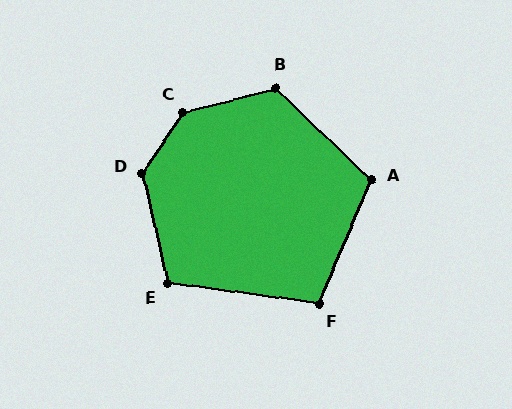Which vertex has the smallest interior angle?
F, at approximately 105 degrees.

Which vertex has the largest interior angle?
C, at approximately 138 degrees.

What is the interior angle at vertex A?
Approximately 111 degrees (obtuse).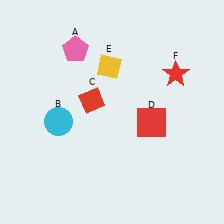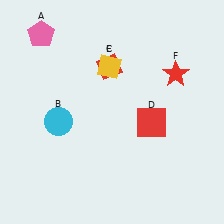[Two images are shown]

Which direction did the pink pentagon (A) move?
The pink pentagon (A) moved left.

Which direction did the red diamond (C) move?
The red diamond (C) moved up.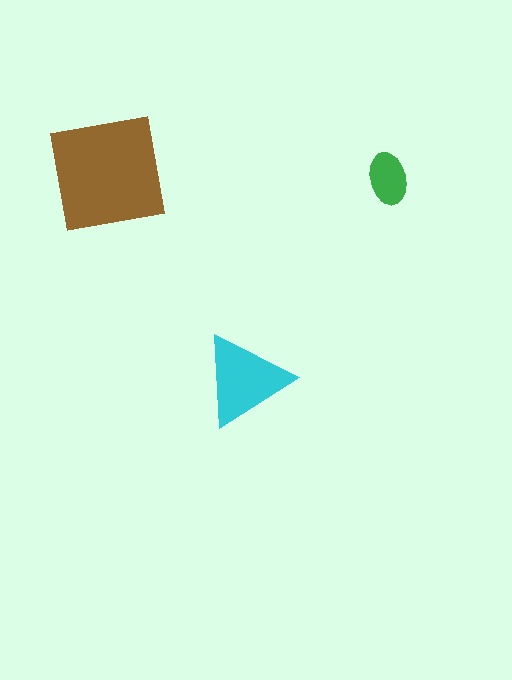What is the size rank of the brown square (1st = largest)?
1st.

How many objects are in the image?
There are 3 objects in the image.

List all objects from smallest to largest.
The green ellipse, the cyan triangle, the brown square.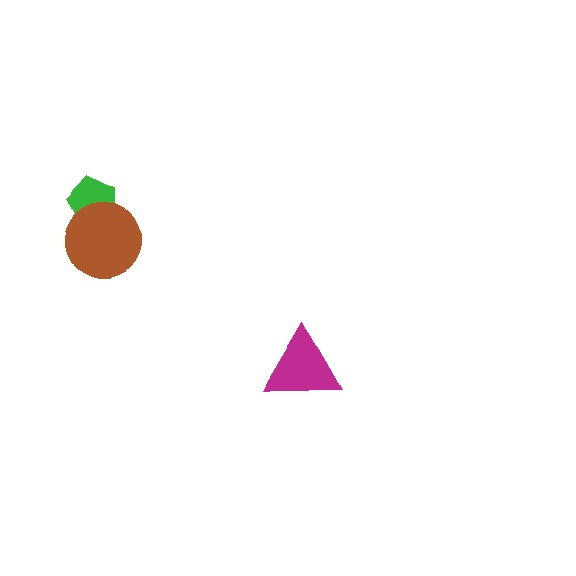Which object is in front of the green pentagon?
The brown circle is in front of the green pentagon.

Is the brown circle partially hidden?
No, no other shape covers it.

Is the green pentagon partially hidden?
Yes, it is partially covered by another shape.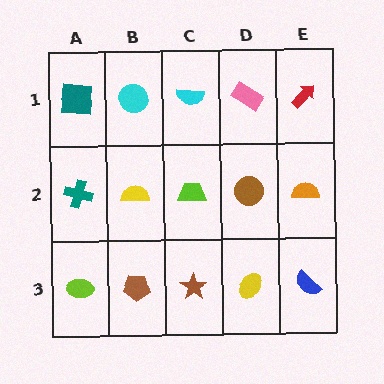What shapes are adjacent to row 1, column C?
A lime trapezoid (row 2, column C), a cyan circle (row 1, column B), a pink rectangle (row 1, column D).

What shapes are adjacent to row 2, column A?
A teal square (row 1, column A), a lime ellipse (row 3, column A), a yellow semicircle (row 2, column B).